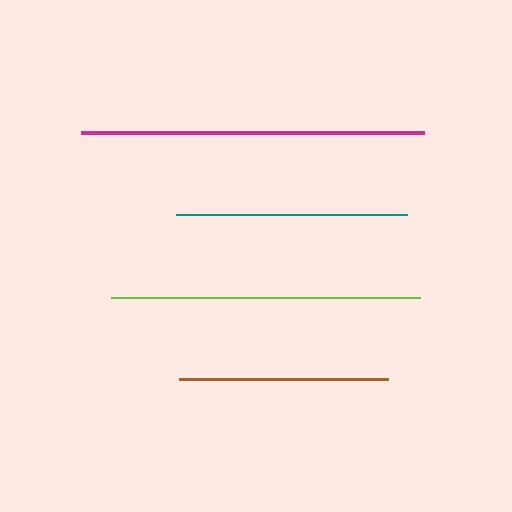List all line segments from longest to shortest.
From longest to shortest: magenta, lime, teal, brown.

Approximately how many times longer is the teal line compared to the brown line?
The teal line is approximately 1.1 times the length of the brown line.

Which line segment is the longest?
The magenta line is the longest at approximately 343 pixels.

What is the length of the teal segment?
The teal segment is approximately 231 pixels long.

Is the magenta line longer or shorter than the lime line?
The magenta line is longer than the lime line.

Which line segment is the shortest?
The brown line is the shortest at approximately 210 pixels.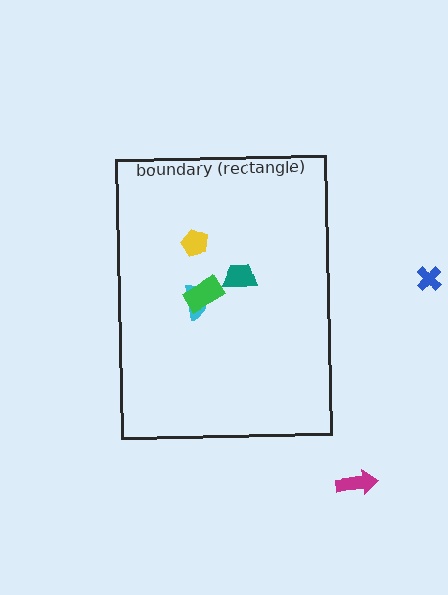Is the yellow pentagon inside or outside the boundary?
Inside.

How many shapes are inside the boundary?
4 inside, 2 outside.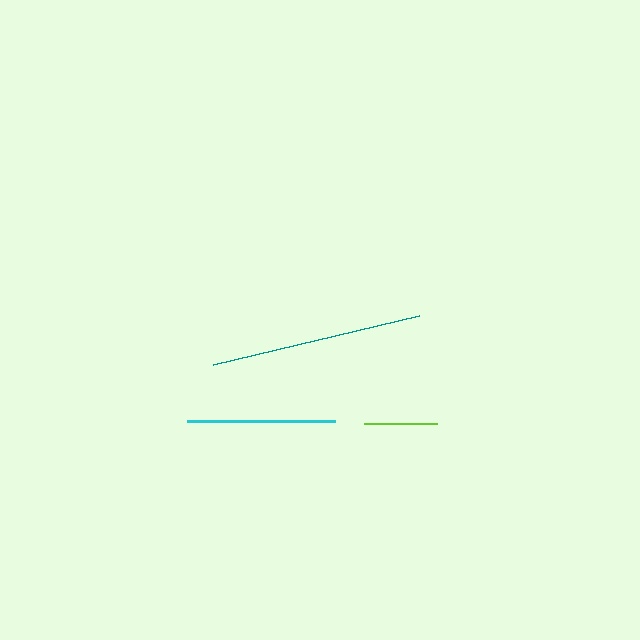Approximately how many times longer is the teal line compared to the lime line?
The teal line is approximately 2.9 times the length of the lime line.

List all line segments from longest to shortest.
From longest to shortest: teal, cyan, lime.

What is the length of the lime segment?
The lime segment is approximately 73 pixels long.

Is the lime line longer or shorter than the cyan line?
The cyan line is longer than the lime line.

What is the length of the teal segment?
The teal segment is approximately 212 pixels long.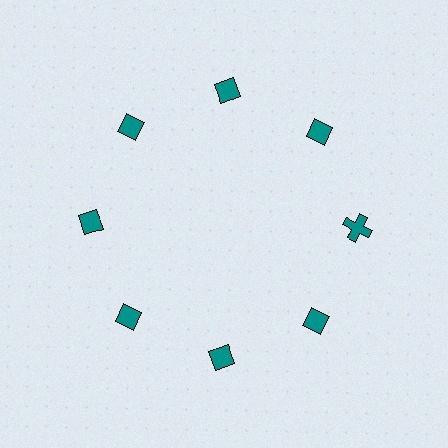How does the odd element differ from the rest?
It has a different shape: cross instead of diamond.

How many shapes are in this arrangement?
There are 8 shapes arranged in a ring pattern.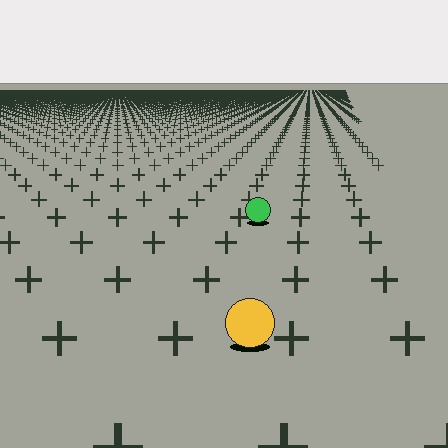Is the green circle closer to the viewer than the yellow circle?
No. The yellow circle is closer — you can tell from the texture gradient: the ground texture is coarser near it.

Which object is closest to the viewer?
The yellow circle is closest. The texture marks near it are larger and more spread out.